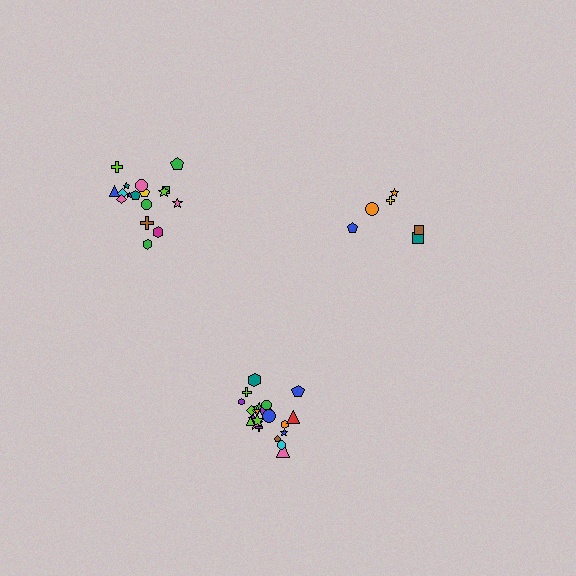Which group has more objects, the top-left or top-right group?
The top-left group.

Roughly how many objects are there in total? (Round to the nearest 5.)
Roughly 45 objects in total.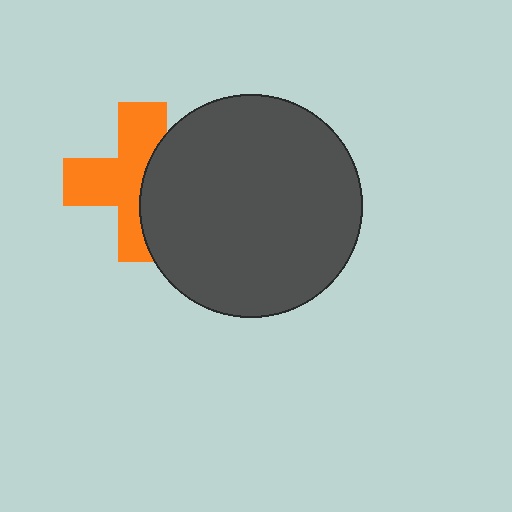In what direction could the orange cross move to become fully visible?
The orange cross could move left. That would shift it out from behind the dark gray circle entirely.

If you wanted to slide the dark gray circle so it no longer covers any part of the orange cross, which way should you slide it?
Slide it right — that is the most direct way to separate the two shapes.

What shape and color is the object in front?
The object in front is a dark gray circle.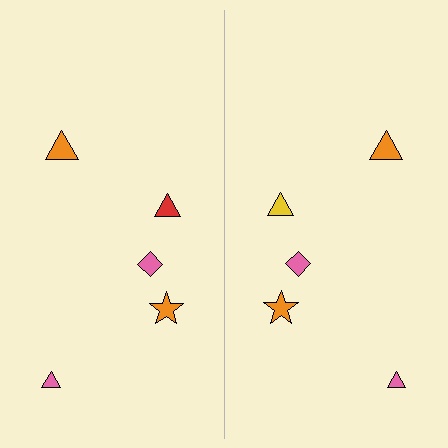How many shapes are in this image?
There are 10 shapes in this image.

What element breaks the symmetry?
The yellow triangle on the right side breaks the symmetry — its mirror counterpart is red.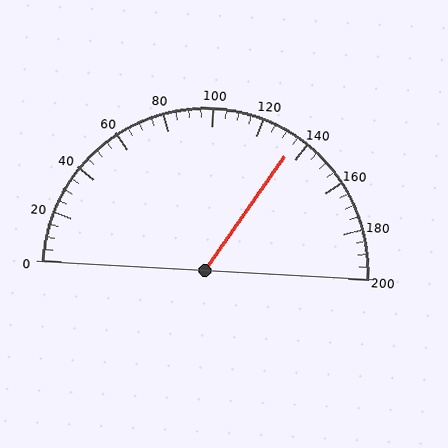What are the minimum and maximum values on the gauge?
The gauge ranges from 0 to 200.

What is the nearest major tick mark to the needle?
The nearest major tick mark is 140.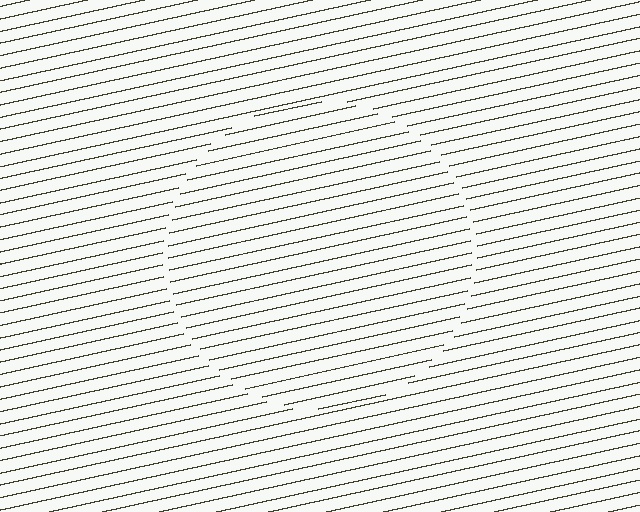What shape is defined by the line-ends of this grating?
An illusory circle. The interior of the shape contains the same grating, shifted by half a period — the contour is defined by the phase discontinuity where line-ends from the inner and outer gratings abut.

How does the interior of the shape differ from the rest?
The interior of the shape contains the same grating, shifted by half a period — the contour is defined by the phase discontinuity where line-ends from the inner and outer gratings abut.